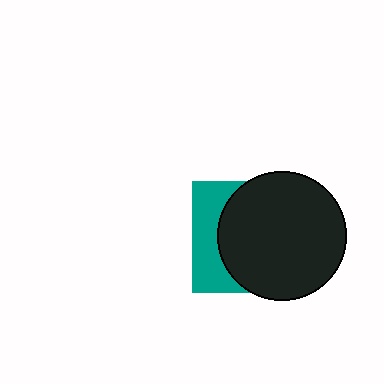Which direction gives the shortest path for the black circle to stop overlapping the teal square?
Moving right gives the shortest separation.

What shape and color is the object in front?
The object in front is a black circle.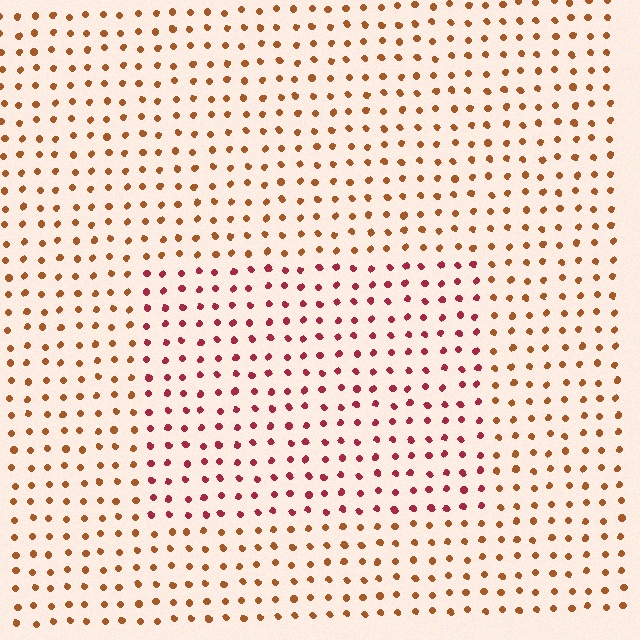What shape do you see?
I see a rectangle.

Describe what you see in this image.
The image is filled with small brown elements in a uniform arrangement. A rectangle-shaped region is visible where the elements are tinted to a slightly different hue, forming a subtle color boundary.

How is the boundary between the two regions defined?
The boundary is defined purely by a slight shift in hue (about 38 degrees). Spacing, size, and orientation are identical on both sides.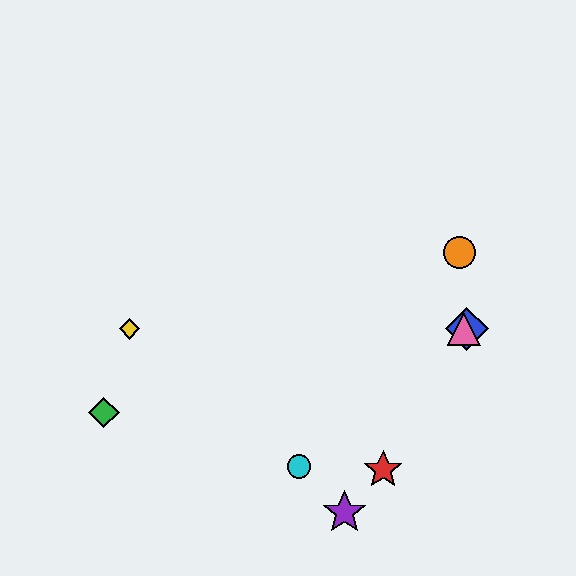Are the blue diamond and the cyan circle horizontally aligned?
No, the blue diamond is at y≈329 and the cyan circle is at y≈467.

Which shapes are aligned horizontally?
The blue diamond, the yellow diamond, the pink triangle are aligned horizontally.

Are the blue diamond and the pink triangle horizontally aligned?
Yes, both are at y≈329.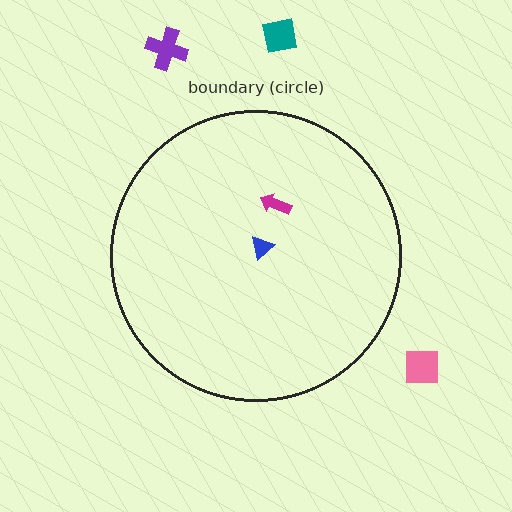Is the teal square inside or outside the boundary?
Outside.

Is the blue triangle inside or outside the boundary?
Inside.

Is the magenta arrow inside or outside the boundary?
Inside.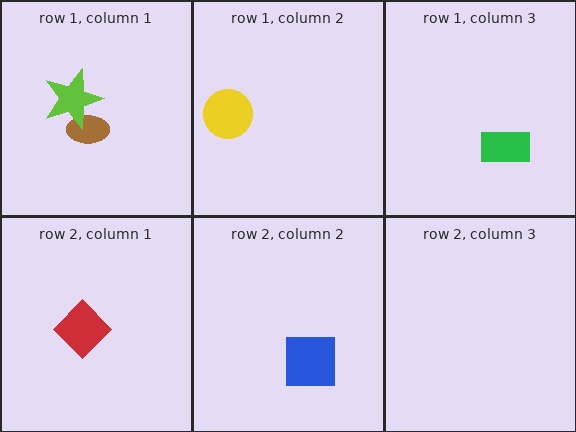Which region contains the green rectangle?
The row 1, column 3 region.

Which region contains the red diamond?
The row 2, column 1 region.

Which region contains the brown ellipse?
The row 1, column 1 region.